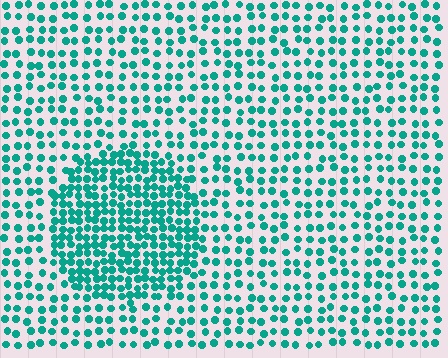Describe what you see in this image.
The image contains small teal elements arranged at two different densities. A circle-shaped region is visible where the elements are more densely packed than the surrounding area.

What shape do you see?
I see a circle.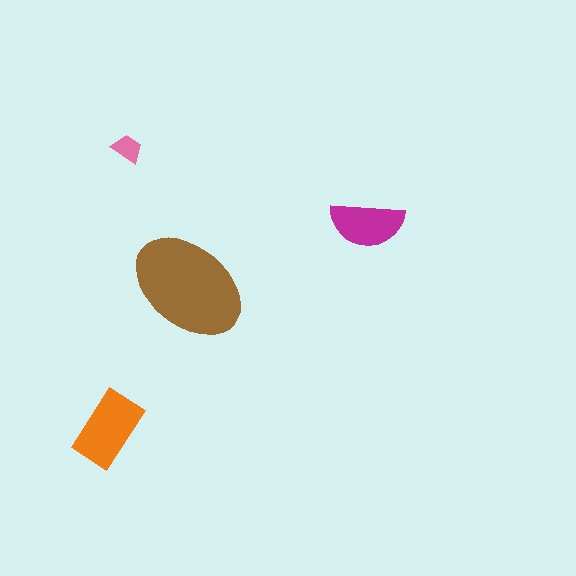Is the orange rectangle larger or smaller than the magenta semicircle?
Larger.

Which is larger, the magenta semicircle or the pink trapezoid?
The magenta semicircle.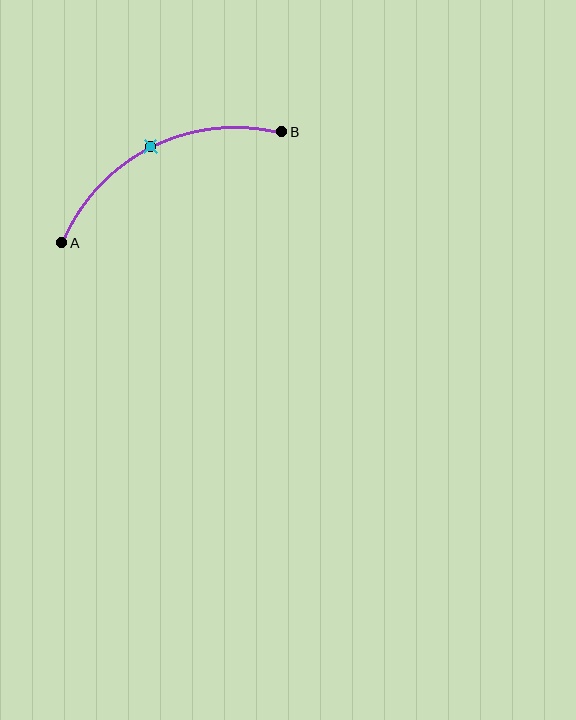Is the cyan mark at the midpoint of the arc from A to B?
Yes. The cyan mark lies on the arc at equal arc-length from both A and B — it is the arc midpoint.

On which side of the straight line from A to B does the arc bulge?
The arc bulges above the straight line connecting A and B.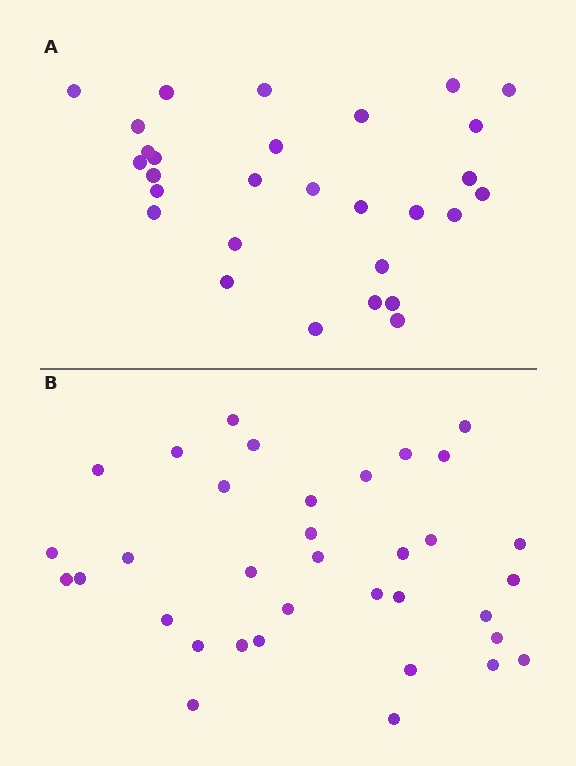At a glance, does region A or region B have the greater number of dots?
Region B (the bottom region) has more dots.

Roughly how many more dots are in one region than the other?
Region B has about 6 more dots than region A.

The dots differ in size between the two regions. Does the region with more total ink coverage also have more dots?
No. Region A has more total ink coverage because its dots are larger, but region B actually contains more individual dots. Total area can be misleading — the number of items is what matters here.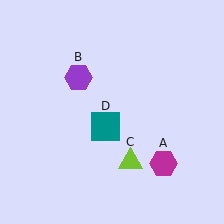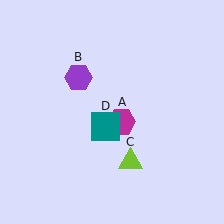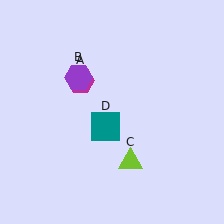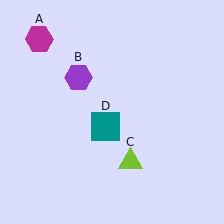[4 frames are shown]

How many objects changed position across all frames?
1 object changed position: magenta hexagon (object A).